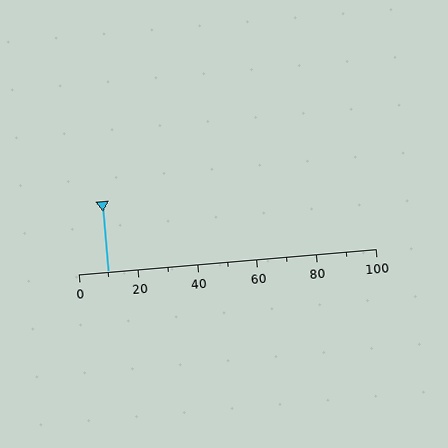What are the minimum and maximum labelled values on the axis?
The axis runs from 0 to 100.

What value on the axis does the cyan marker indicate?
The marker indicates approximately 10.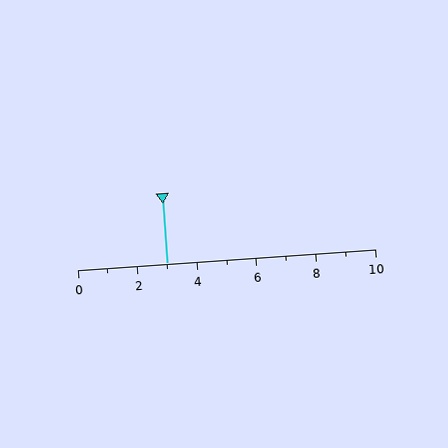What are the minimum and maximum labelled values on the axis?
The axis runs from 0 to 10.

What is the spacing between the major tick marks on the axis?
The major ticks are spaced 2 apart.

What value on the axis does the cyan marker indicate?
The marker indicates approximately 3.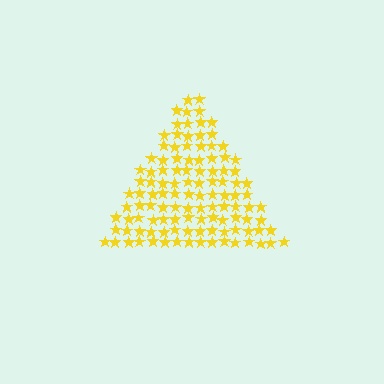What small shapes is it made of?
It is made of small stars.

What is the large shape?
The large shape is a triangle.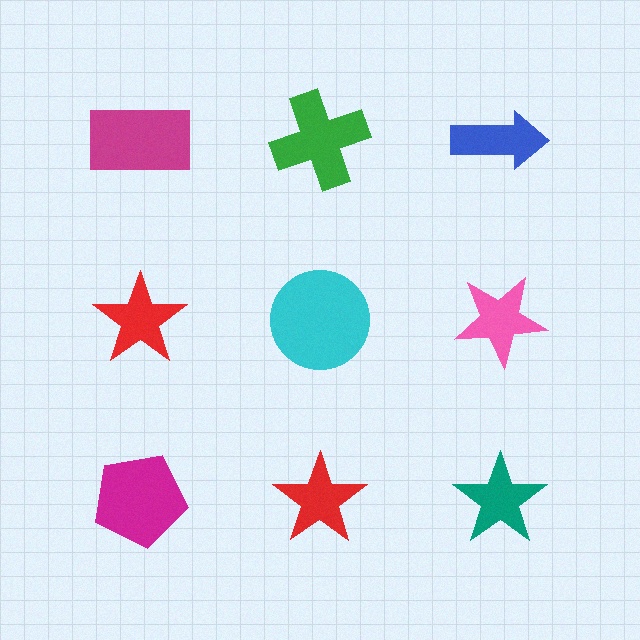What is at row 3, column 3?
A teal star.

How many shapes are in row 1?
3 shapes.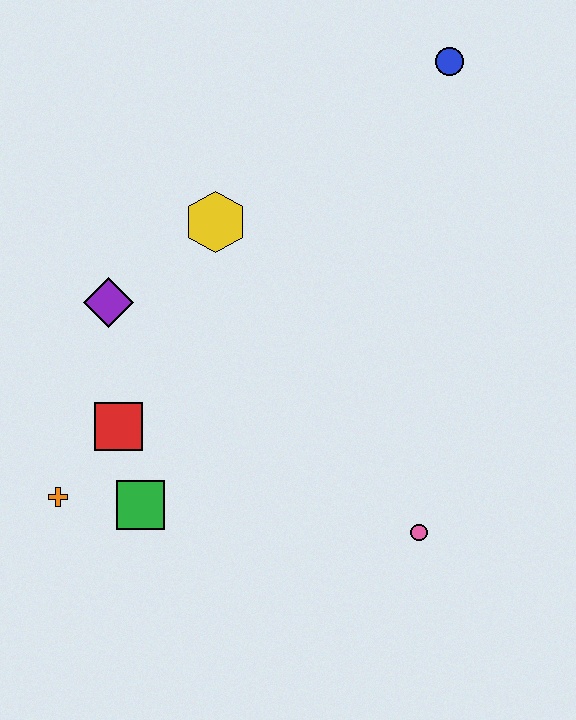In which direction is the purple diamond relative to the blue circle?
The purple diamond is to the left of the blue circle.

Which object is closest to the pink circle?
The green square is closest to the pink circle.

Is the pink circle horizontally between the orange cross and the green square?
No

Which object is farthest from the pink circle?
The blue circle is farthest from the pink circle.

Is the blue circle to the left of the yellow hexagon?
No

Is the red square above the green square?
Yes